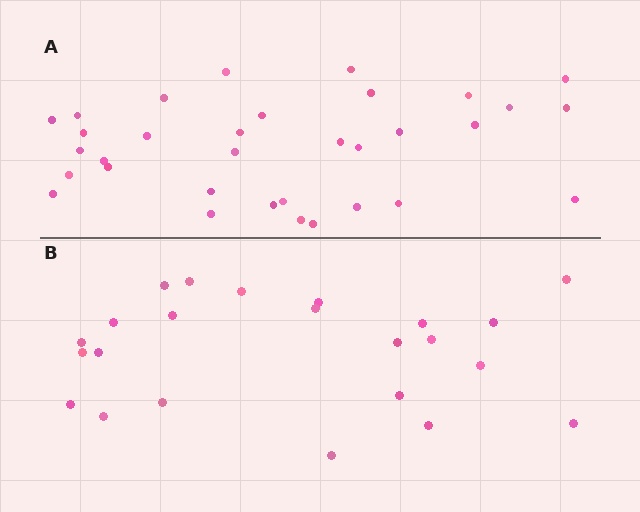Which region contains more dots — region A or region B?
Region A (the top region) has more dots.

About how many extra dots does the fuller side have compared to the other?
Region A has roughly 10 or so more dots than region B.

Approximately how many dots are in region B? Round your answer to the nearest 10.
About 20 dots. (The exact count is 23, which rounds to 20.)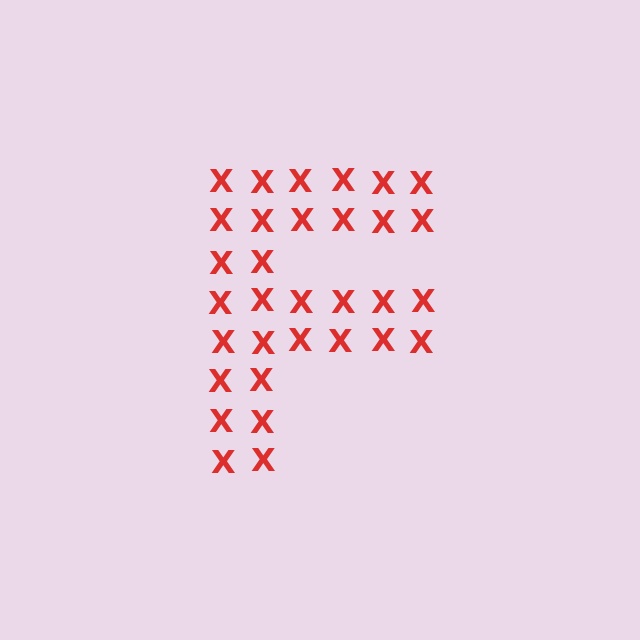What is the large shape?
The large shape is the letter F.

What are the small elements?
The small elements are letter X's.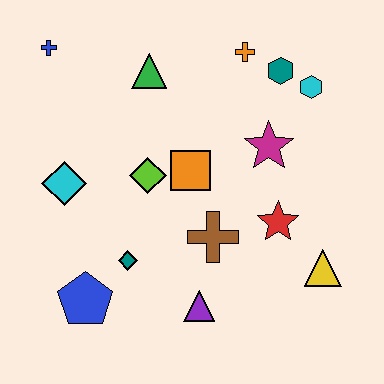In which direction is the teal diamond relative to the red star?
The teal diamond is to the left of the red star.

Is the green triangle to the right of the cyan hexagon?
No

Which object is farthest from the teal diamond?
The cyan hexagon is farthest from the teal diamond.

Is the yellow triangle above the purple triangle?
Yes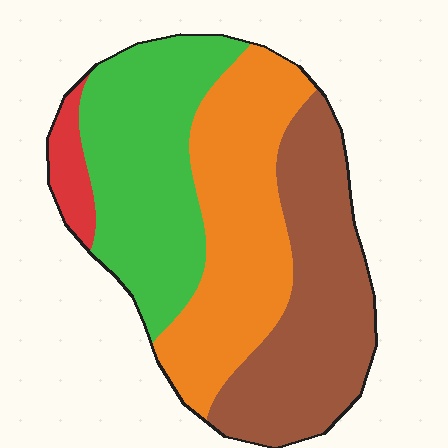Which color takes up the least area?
Red, at roughly 5%.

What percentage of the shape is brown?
Brown covers about 30% of the shape.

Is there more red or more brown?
Brown.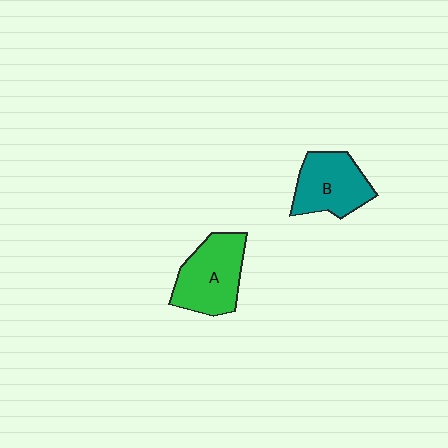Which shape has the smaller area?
Shape B (teal).